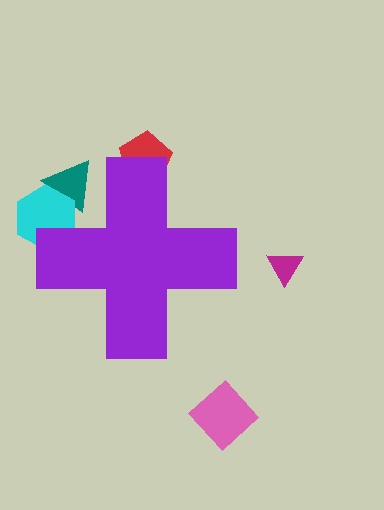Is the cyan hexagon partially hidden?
Yes, the cyan hexagon is partially hidden behind the purple cross.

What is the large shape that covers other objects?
A purple cross.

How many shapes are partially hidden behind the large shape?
3 shapes are partially hidden.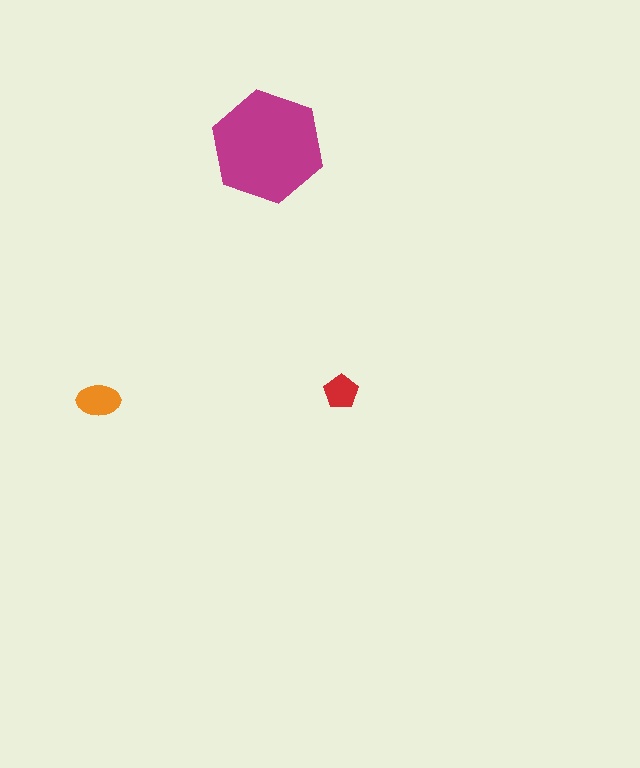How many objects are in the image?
There are 3 objects in the image.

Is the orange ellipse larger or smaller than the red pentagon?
Larger.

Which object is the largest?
The magenta hexagon.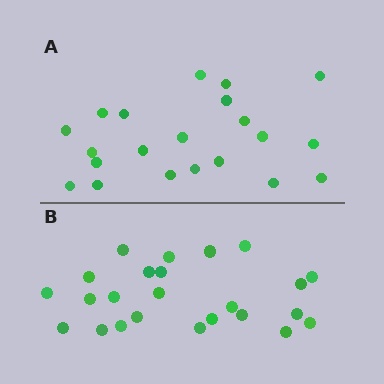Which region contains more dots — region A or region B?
Region B (the bottom region) has more dots.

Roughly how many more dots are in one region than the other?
Region B has just a few more — roughly 2 or 3 more dots than region A.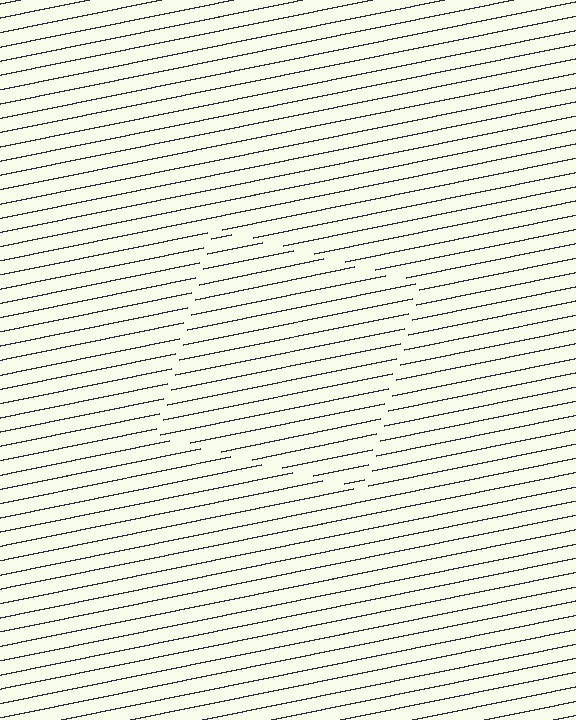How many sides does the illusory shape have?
4 sides — the line-ends trace a square.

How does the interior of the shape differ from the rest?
The interior of the shape contains the same grating, shifted by half a period — the contour is defined by the phase discontinuity where line-ends from the inner and outer gratings abut.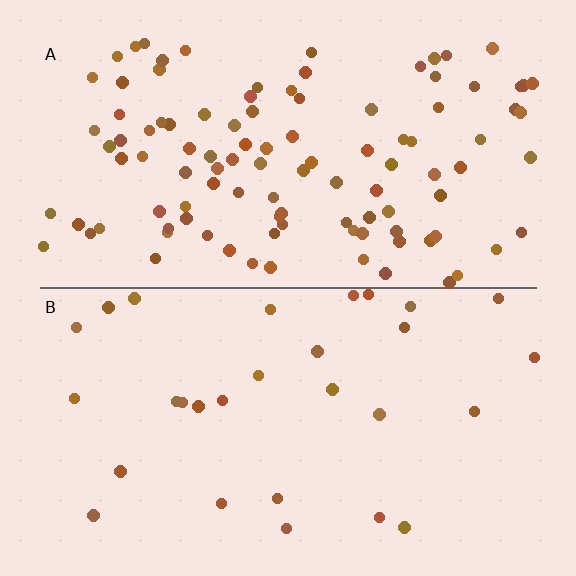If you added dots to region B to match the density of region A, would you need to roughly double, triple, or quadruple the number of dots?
Approximately quadruple.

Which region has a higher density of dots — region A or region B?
A (the top).